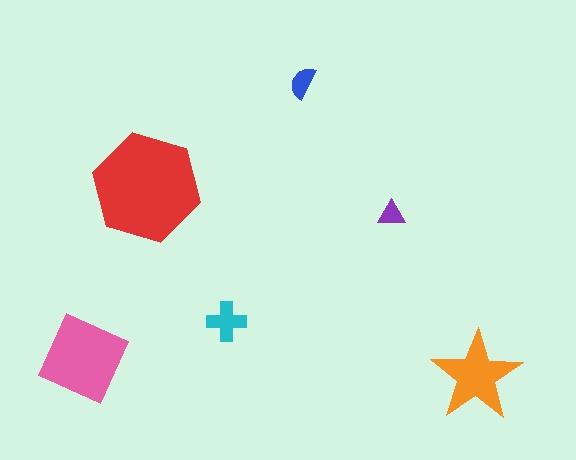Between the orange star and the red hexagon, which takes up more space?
The red hexagon.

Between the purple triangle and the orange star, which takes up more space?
The orange star.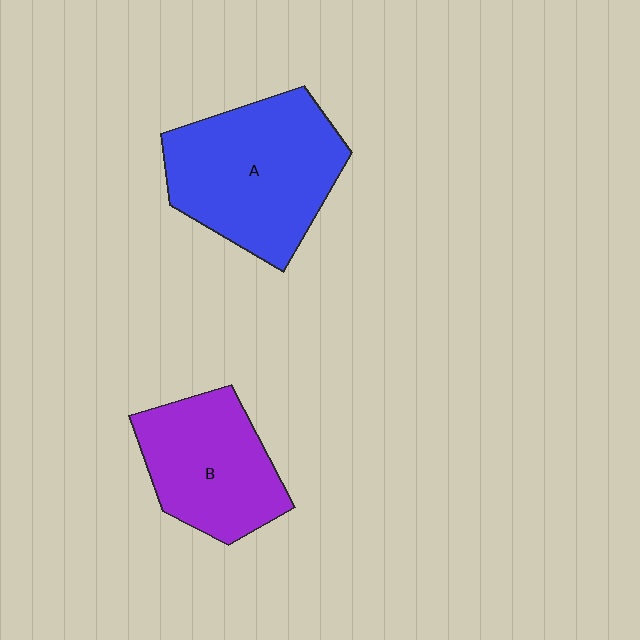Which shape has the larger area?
Shape A (blue).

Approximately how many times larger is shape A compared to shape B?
Approximately 1.4 times.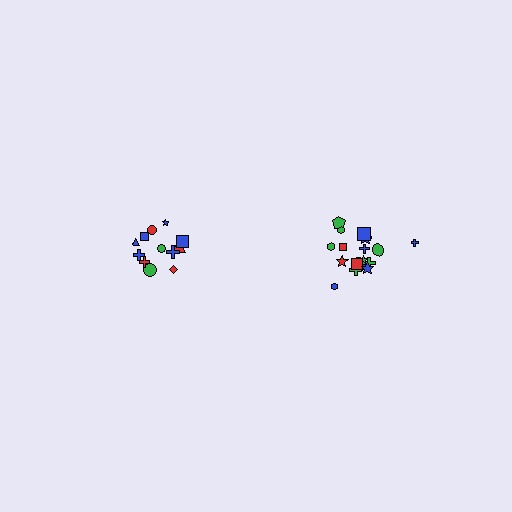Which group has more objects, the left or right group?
The right group.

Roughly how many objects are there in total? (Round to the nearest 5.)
Roughly 30 objects in total.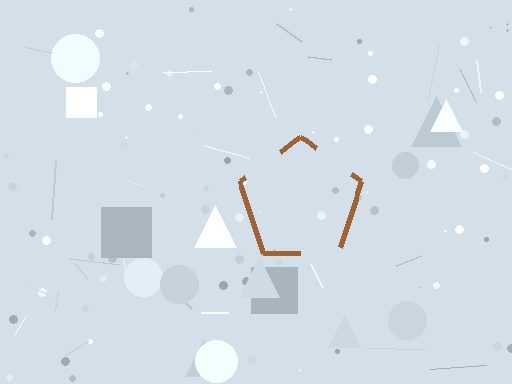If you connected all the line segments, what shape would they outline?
They would outline a pentagon.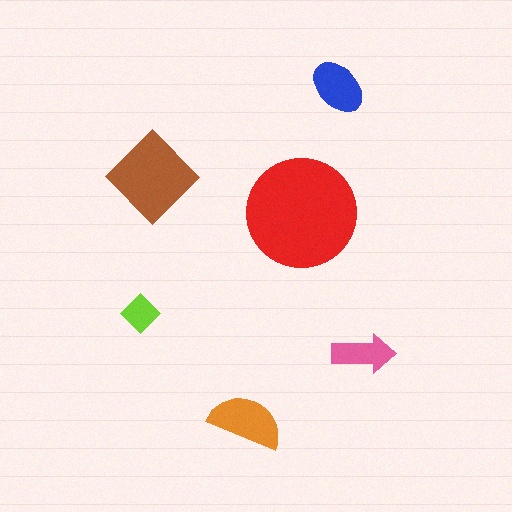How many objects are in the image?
There are 6 objects in the image.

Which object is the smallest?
The lime diamond.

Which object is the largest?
The red circle.